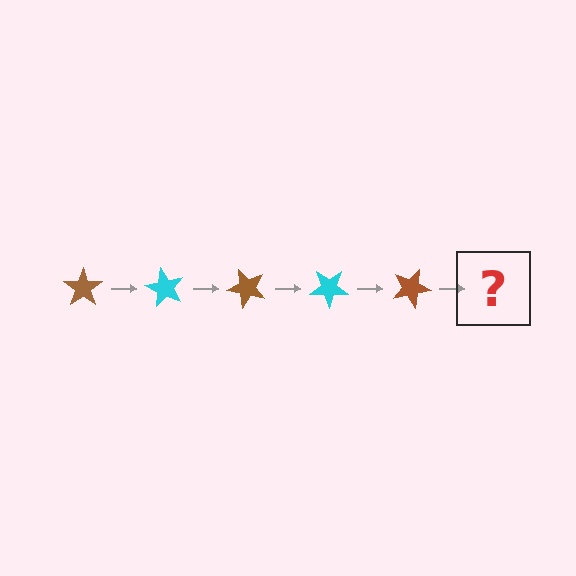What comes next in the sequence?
The next element should be a cyan star, rotated 300 degrees from the start.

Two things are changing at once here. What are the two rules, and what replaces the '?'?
The two rules are that it rotates 60 degrees each step and the color cycles through brown and cyan. The '?' should be a cyan star, rotated 300 degrees from the start.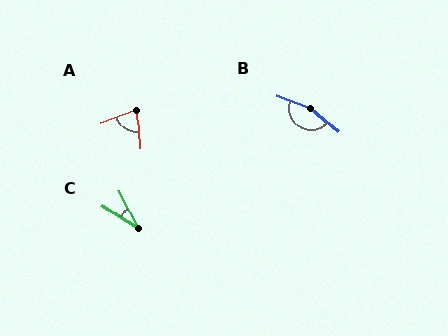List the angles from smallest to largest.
C (32°), A (74°), B (160°).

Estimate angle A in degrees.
Approximately 74 degrees.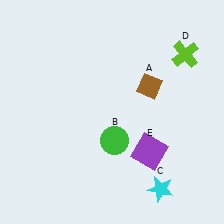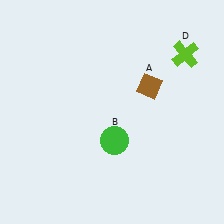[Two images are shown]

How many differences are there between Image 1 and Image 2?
There are 2 differences between the two images.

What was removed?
The cyan star (C), the purple square (E) were removed in Image 2.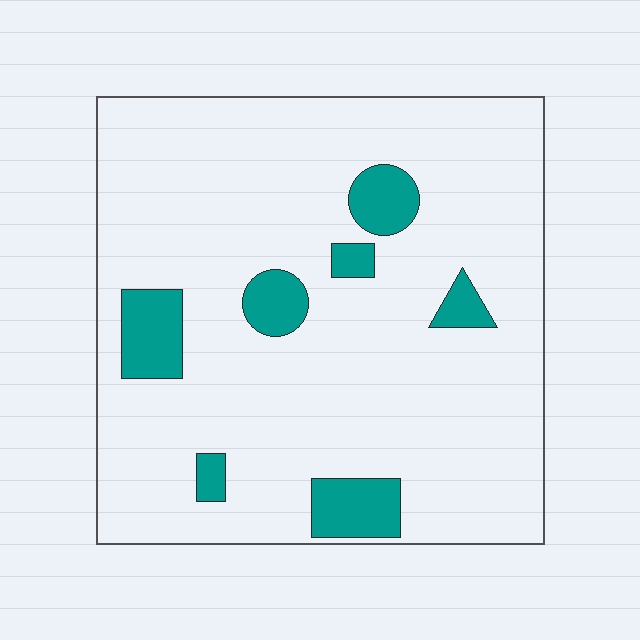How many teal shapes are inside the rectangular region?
7.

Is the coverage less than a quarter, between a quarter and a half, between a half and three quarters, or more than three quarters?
Less than a quarter.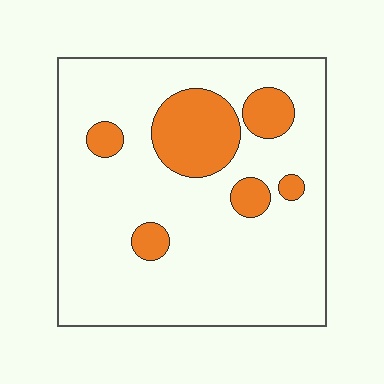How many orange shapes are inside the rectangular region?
6.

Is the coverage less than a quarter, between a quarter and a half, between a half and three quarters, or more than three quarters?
Less than a quarter.